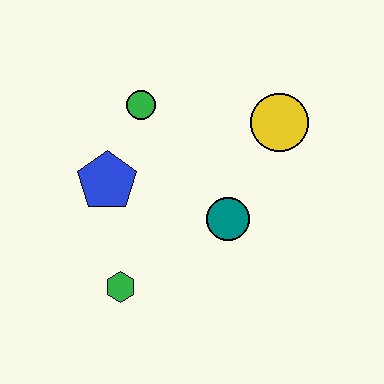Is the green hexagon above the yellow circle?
No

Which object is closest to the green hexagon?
The blue pentagon is closest to the green hexagon.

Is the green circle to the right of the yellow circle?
No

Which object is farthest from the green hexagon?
The yellow circle is farthest from the green hexagon.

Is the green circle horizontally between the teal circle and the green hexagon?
Yes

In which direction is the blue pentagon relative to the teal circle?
The blue pentagon is to the left of the teal circle.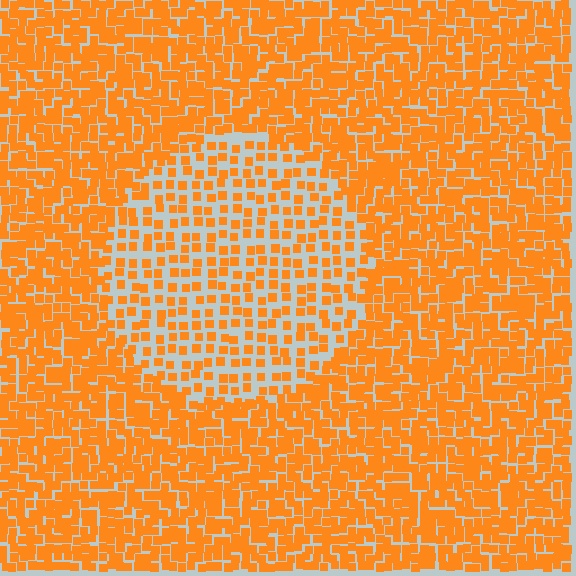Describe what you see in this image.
The image contains small orange elements arranged at two different densities. A circle-shaped region is visible where the elements are less densely packed than the surrounding area.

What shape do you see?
I see a circle.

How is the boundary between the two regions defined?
The boundary is defined by a change in element density (approximately 2.0x ratio). All elements are the same color, size, and shape.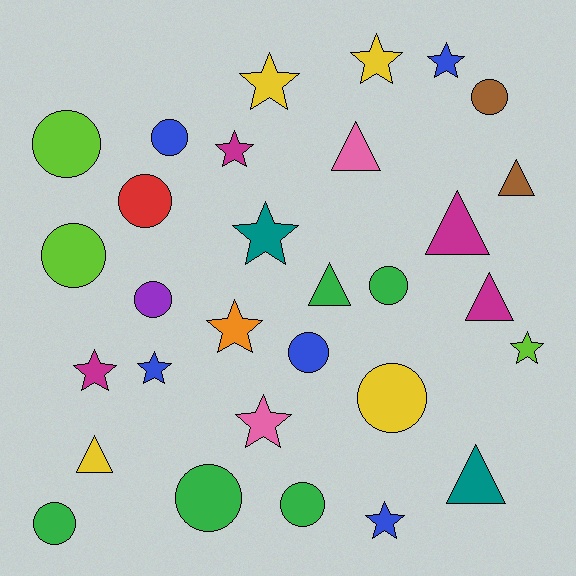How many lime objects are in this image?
There are 3 lime objects.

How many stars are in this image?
There are 11 stars.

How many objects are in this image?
There are 30 objects.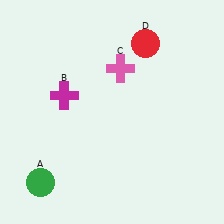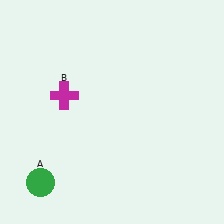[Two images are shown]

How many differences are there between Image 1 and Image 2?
There are 2 differences between the two images.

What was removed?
The pink cross (C), the red circle (D) were removed in Image 2.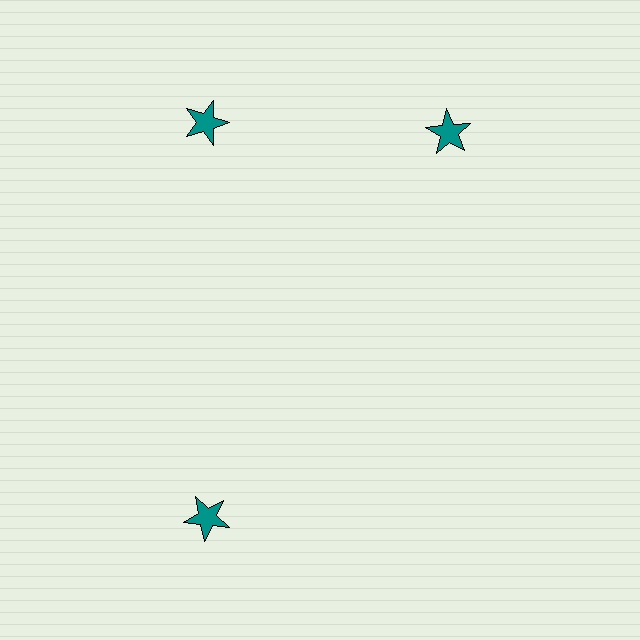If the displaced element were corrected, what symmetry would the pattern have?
It would have 3-fold rotational symmetry — the pattern would map onto itself every 120 degrees.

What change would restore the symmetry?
The symmetry would be restored by rotating it back into even spacing with its neighbors so that all 3 stars sit at equal angles and equal distance from the center.